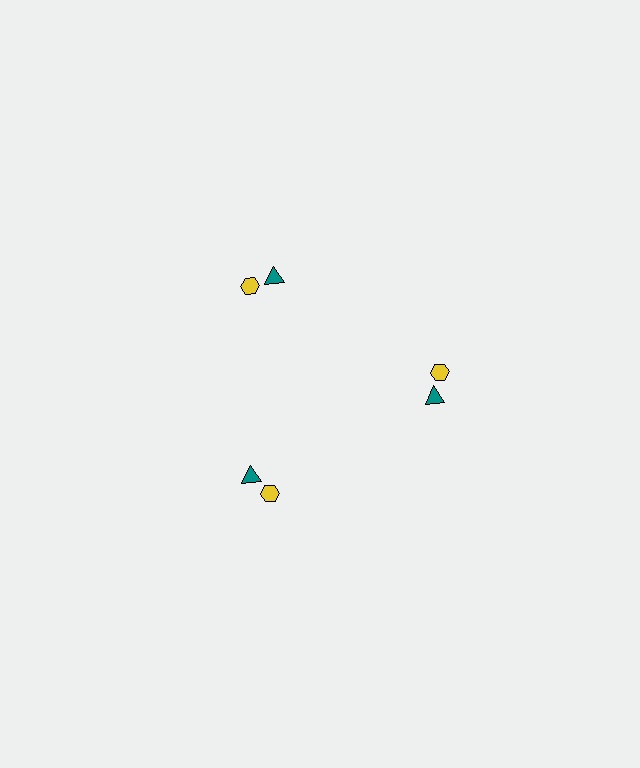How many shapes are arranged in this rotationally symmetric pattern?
There are 6 shapes, arranged in 3 groups of 2.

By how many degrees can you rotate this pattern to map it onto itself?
The pattern maps onto itself every 120 degrees of rotation.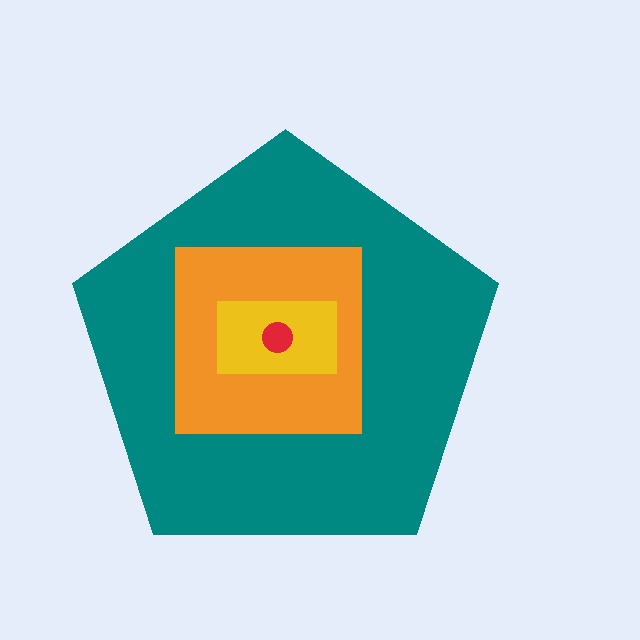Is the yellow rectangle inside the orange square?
Yes.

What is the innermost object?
The red circle.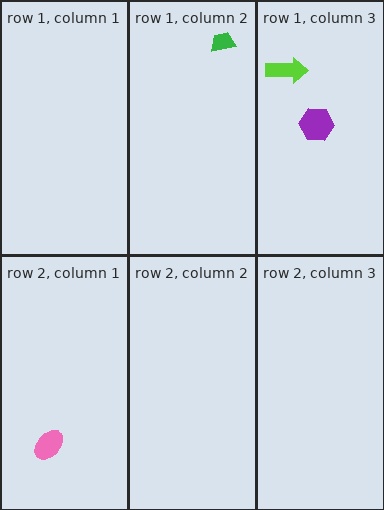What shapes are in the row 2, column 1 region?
The pink ellipse.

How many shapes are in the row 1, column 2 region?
1.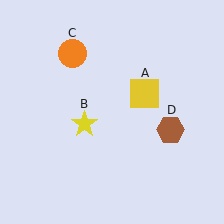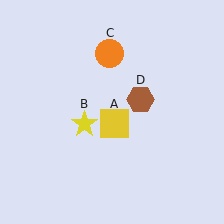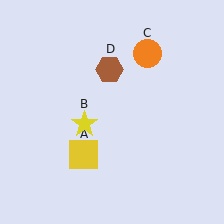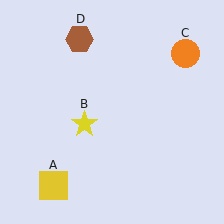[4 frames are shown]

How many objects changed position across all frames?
3 objects changed position: yellow square (object A), orange circle (object C), brown hexagon (object D).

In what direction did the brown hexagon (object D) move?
The brown hexagon (object D) moved up and to the left.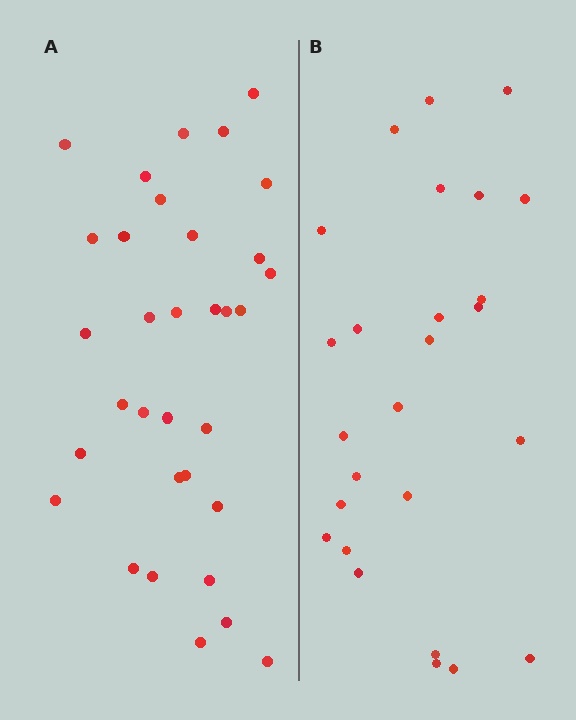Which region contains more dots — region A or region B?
Region A (the left region) has more dots.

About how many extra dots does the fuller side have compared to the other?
Region A has roughly 8 or so more dots than region B.